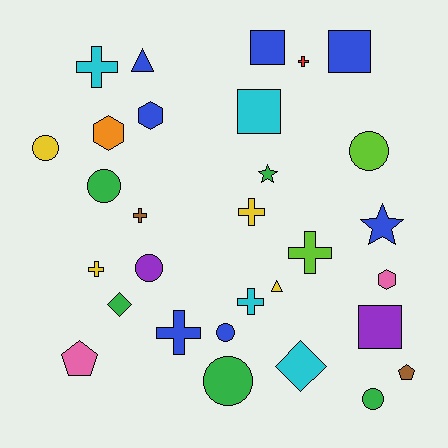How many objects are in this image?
There are 30 objects.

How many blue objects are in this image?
There are 7 blue objects.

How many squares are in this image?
There are 4 squares.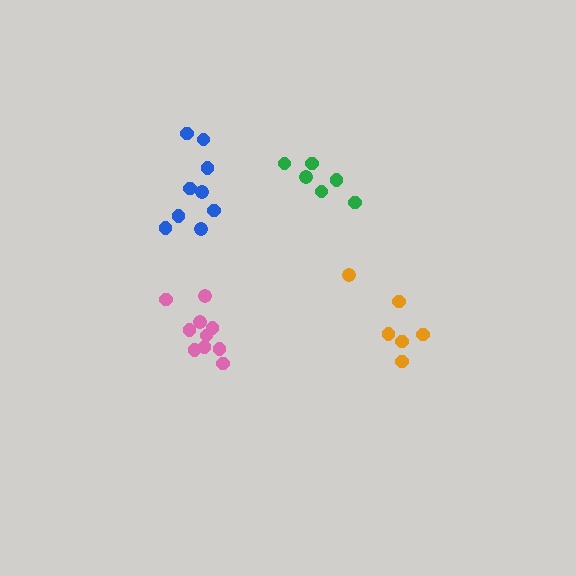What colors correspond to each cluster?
The clusters are colored: blue, green, orange, pink.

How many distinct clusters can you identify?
There are 4 distinct clusters.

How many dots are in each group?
Group 1: 9 dots, Group 2: 6 dots, Group 3: 6 dots, Group 4: 10 dots (31 total).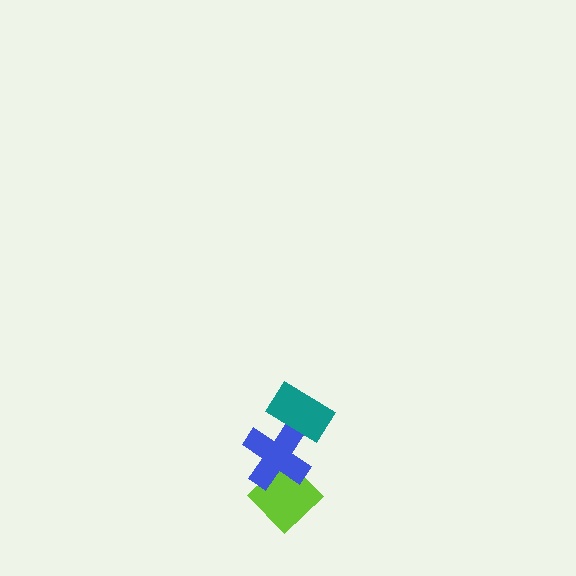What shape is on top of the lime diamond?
The blue cross is on top of the lime diamond.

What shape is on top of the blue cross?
The teal rectangle is on top of the blue cross.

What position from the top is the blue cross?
The blue cross is 2nd from the top.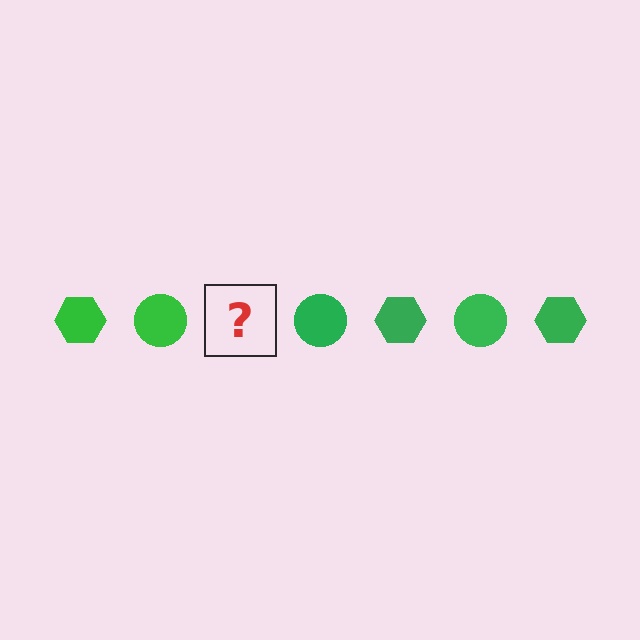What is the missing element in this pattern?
The missing element is a green hexagon.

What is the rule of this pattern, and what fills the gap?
The rule is that the pattern cycles through hexagon, circle shapes in green. The gap should be filled with a green hexagon.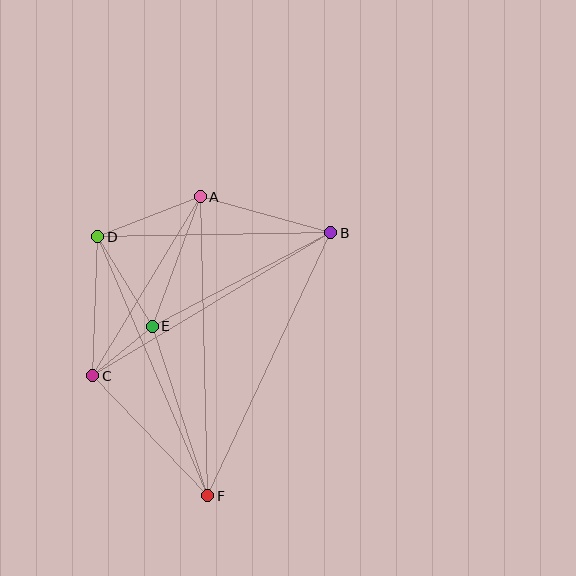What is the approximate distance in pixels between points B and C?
The distance between B and C is approximately 277 pixels.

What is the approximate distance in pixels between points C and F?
The distance between C and F is approximately 166 pixels.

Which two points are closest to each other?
Points C and E are closest to each other.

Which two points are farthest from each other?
Points A and F are farthest from each other.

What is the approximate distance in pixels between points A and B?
The distance between A and B is approximately 135 pixels.